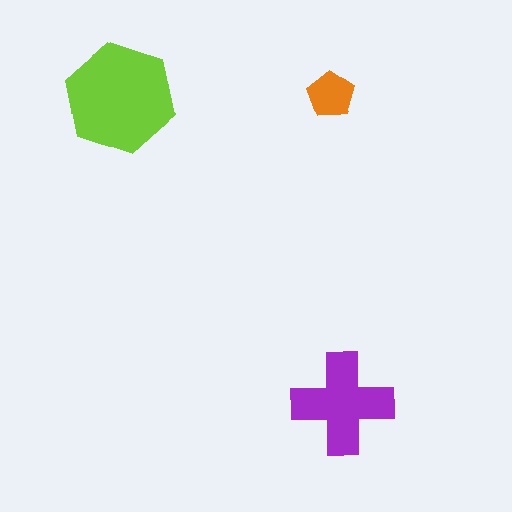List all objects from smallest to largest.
The orange pentagon, the purple cross, the lime hexagon.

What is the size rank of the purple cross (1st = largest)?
2nd.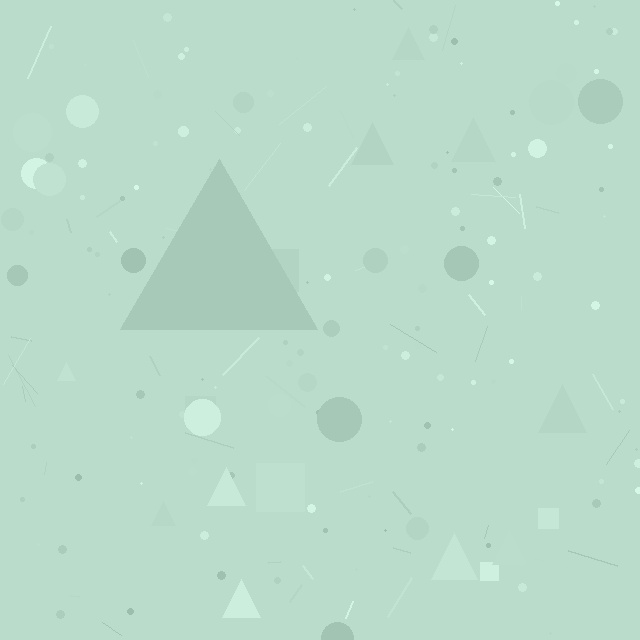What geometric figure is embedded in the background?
A triangle is embedded in the background.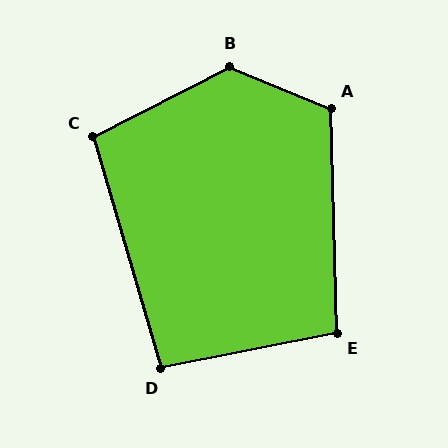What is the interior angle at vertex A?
Approximately 114 degrees (obtuse).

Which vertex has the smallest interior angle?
D, at approximately 95 degrees.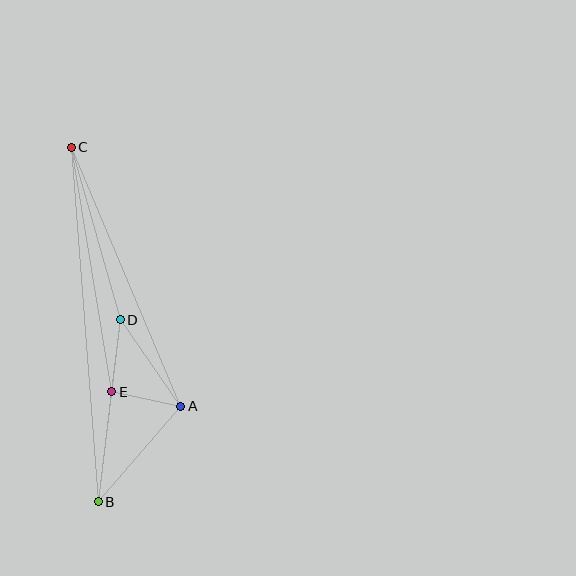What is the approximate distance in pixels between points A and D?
The distance between A and D is approximately 106 pixels.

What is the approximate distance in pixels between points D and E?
The distance between D and E is approximately 72 pixels.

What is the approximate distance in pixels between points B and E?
The distance between B and E is approximately 111 pixels.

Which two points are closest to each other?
Points A and E are closest to each other.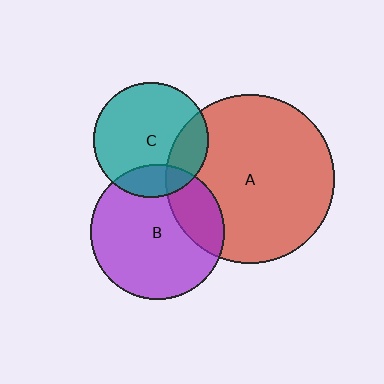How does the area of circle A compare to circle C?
Approximately 2.1 times.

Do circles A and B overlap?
Yes.